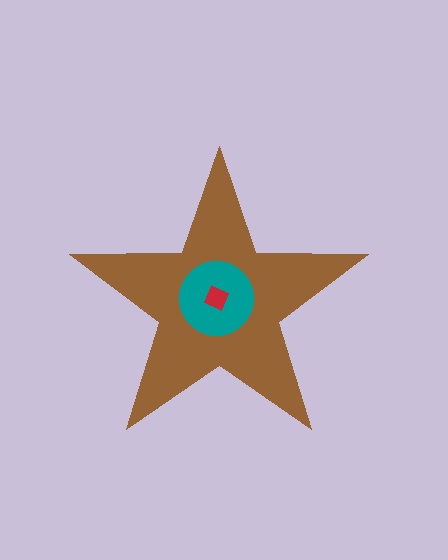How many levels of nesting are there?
3.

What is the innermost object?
The red square.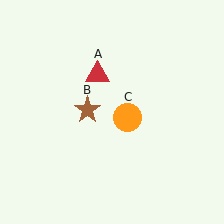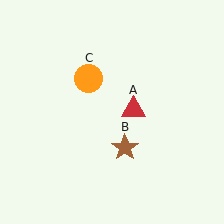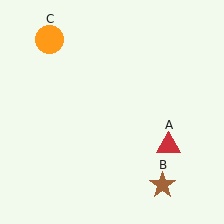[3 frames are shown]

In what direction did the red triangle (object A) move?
The red triangle (object A) moved down and to the right.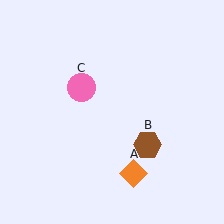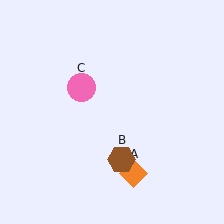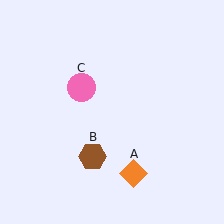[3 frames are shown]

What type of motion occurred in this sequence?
The brown hexagon (object B) rotated clockwise around the center of the scene.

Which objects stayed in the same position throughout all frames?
Orange diamond (object A) and pink circle (object C) remained stationary.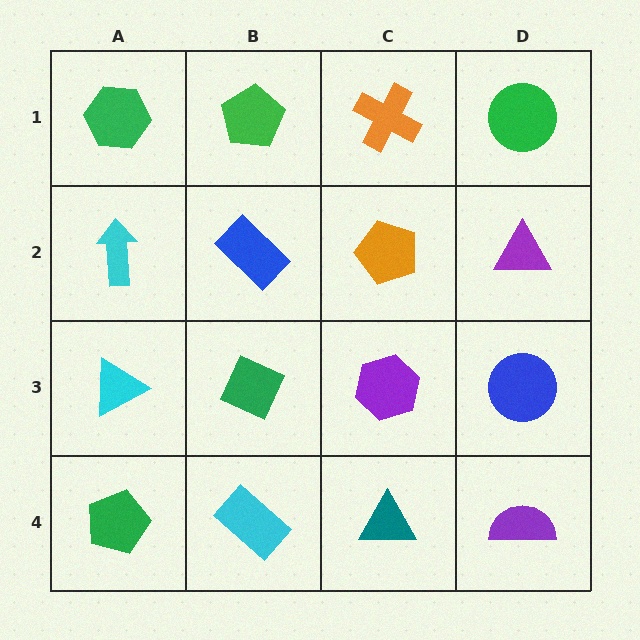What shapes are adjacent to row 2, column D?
A green circle (row 1, column D), a blue circle (row 3, column D), an orange pentagon (row 2, column C).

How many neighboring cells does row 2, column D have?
3.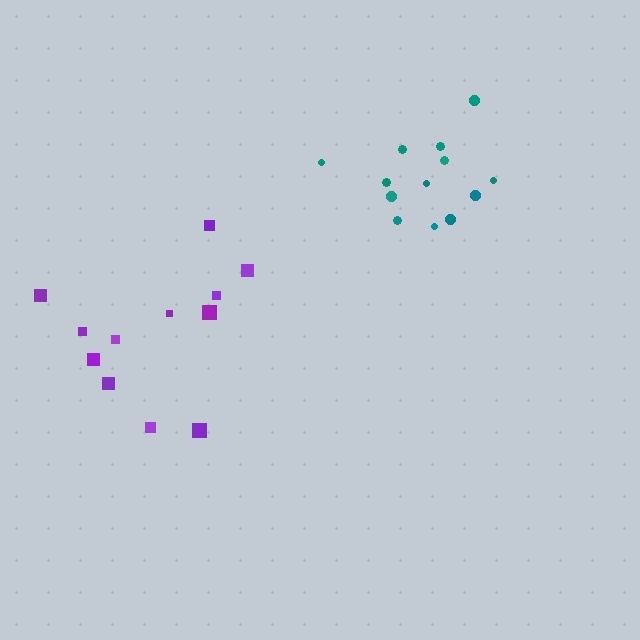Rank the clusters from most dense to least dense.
teal, purple.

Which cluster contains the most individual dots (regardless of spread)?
Teal (13).